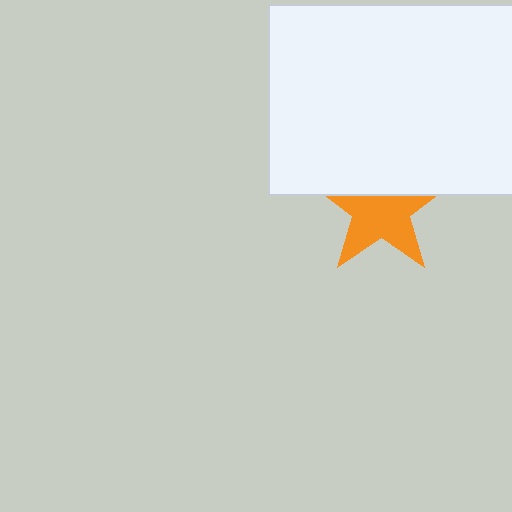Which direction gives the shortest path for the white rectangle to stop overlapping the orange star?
Moving up gives the shortest separation.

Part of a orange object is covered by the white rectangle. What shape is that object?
It is a star.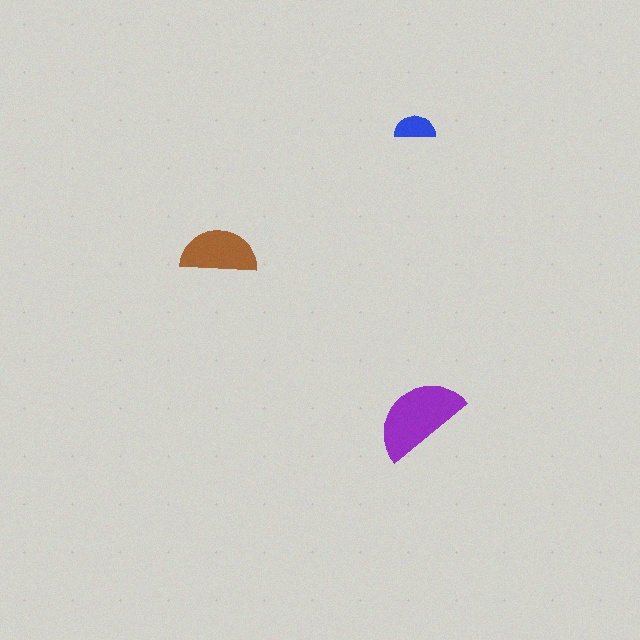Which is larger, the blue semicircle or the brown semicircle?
The brown one.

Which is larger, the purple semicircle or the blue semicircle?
The purple one.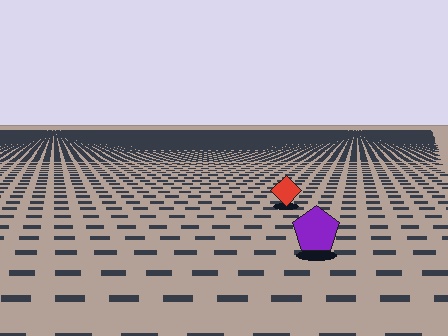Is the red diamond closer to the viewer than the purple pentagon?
No. The purple pentagon is closer — you can tell from the texture gradient: the ground texture is coarser near it.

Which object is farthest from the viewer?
The red diamond is farthest from the viewer. It appears smaller and the ground texture around it is denser.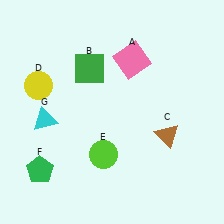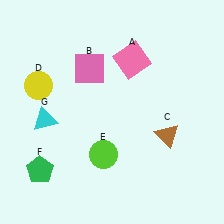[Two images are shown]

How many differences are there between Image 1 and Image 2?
There is 1 difference between the two images.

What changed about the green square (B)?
In Image 1, B is green. In Image 2, it changed to pink.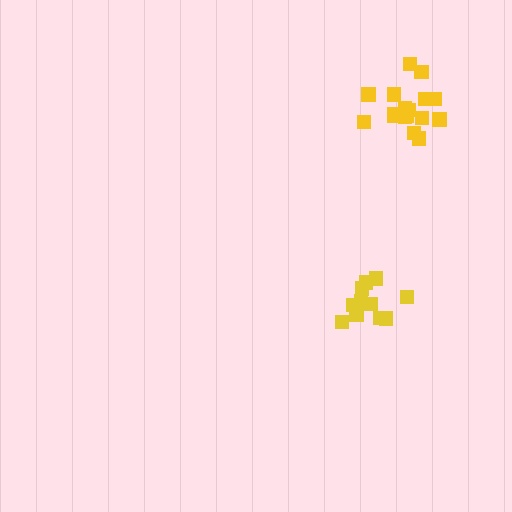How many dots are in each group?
Group 1: 18 dots, Group 2: 12 dots (30 total).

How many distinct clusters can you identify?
There are 2 distinct clusters.